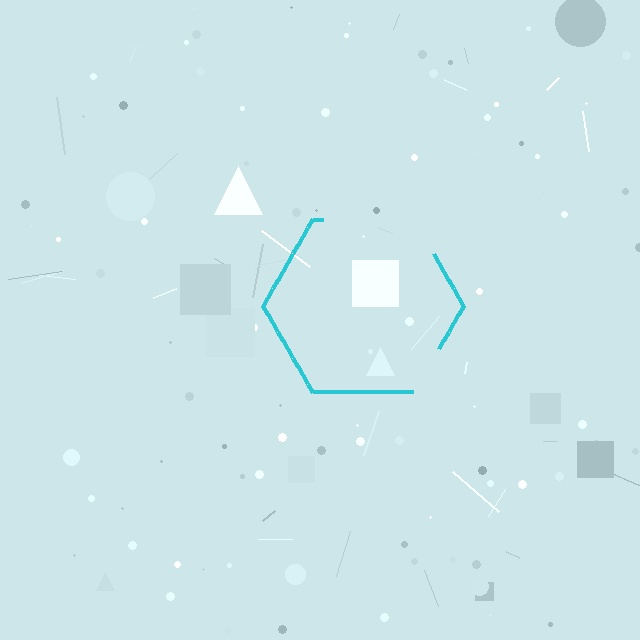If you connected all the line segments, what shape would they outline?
They would outline a hexagon.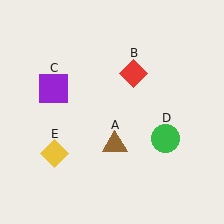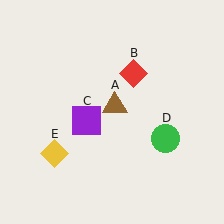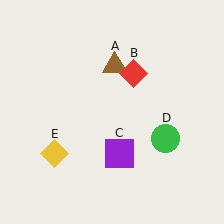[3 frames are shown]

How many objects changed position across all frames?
2 objects changed position: brown triangle (object A), purple square (object C).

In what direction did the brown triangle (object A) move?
The brown triangle (object A) moved up.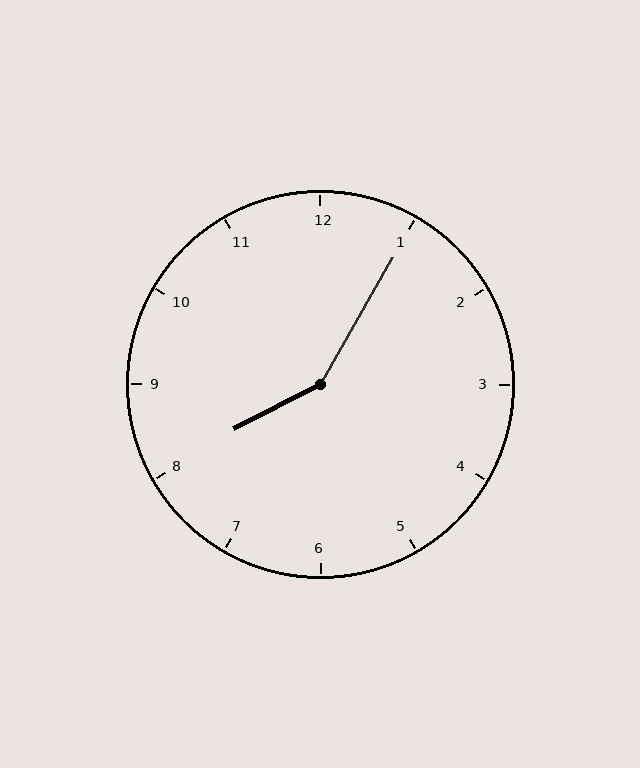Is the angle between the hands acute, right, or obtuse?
It is obtuse.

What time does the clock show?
8:05.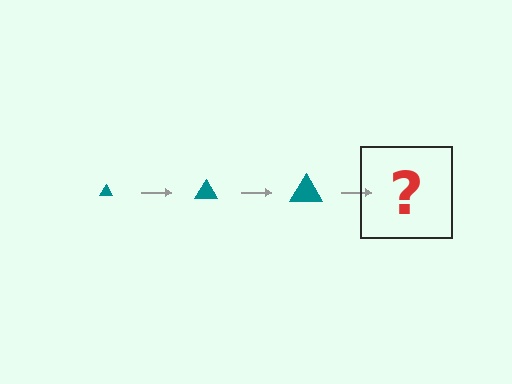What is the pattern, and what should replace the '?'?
The pattern is that the triangle gets progressively larger each step. The '?' should be a teal triangle, larger than the previous one.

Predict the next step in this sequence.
The next step is a teal triangle, larger than the previous one.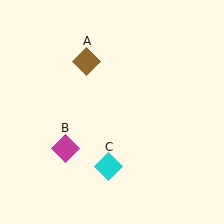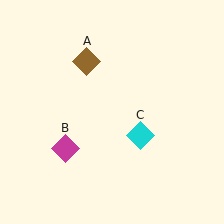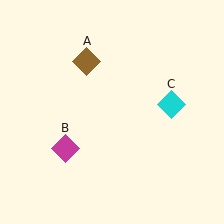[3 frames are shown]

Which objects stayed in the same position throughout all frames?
Brown diamond (object A) and magenta diamond (object B) remained stationary.